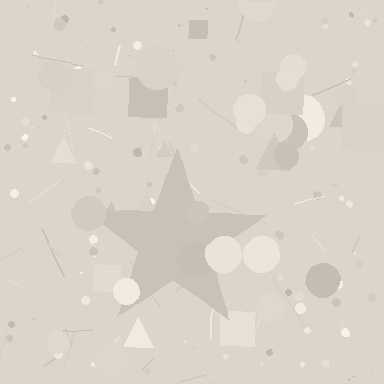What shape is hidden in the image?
A star is hidden in the image.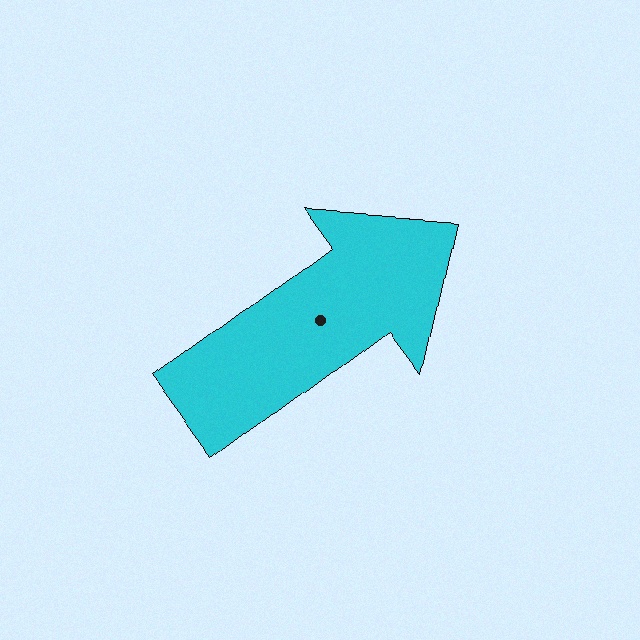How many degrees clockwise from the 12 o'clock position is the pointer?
Approximately 54 degrees.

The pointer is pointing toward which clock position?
Roughly 2 o'clock.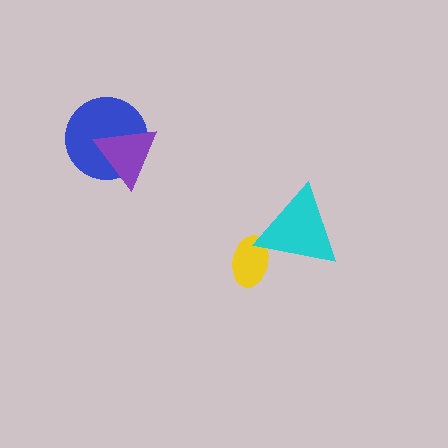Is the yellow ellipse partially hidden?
Yes, it is partially covered by another shape.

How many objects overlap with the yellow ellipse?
1 object overlaps with the yellow ellipse.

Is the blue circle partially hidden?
Yes, it is partially covered by another shape.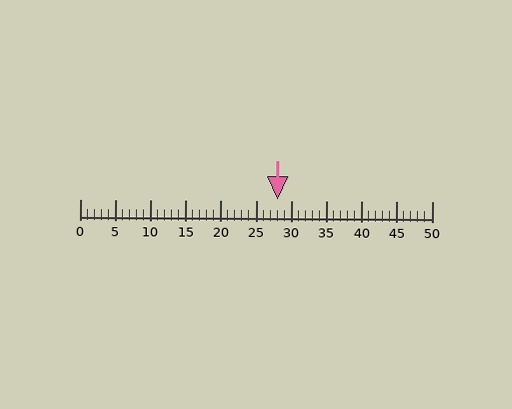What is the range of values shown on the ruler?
The ruler shows values from 0 to 50.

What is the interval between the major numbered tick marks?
The major tick marks are spaced 5 units apart.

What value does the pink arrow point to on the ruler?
The pink arrow points to approximately 28.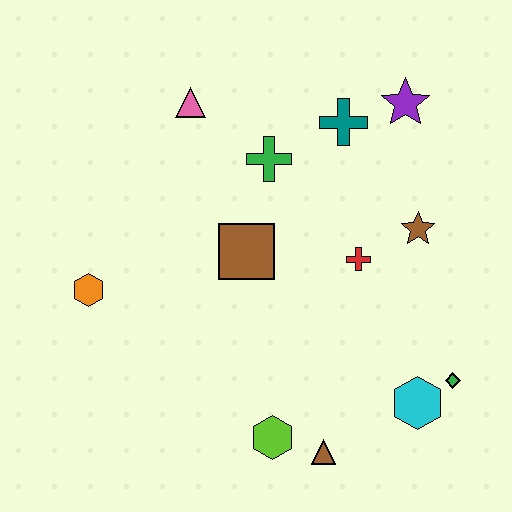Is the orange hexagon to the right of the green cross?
No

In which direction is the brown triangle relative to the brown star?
The brown triangle is below the brown star.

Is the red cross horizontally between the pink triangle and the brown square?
No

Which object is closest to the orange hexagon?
The brown square is closest to the orange hexagon.